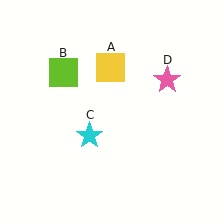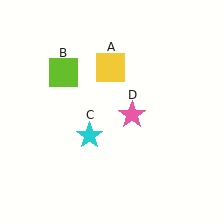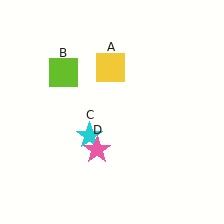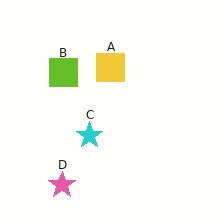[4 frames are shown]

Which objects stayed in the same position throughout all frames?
Yellow square (object A) and lime square (object B) and cyan star (object C) remained stationary.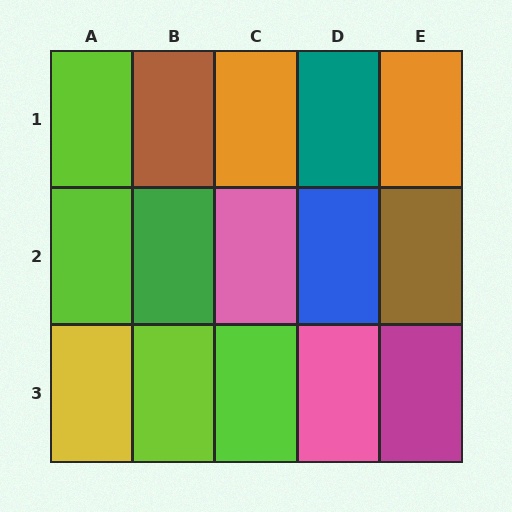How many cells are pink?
2 cells are pink.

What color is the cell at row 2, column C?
Pink.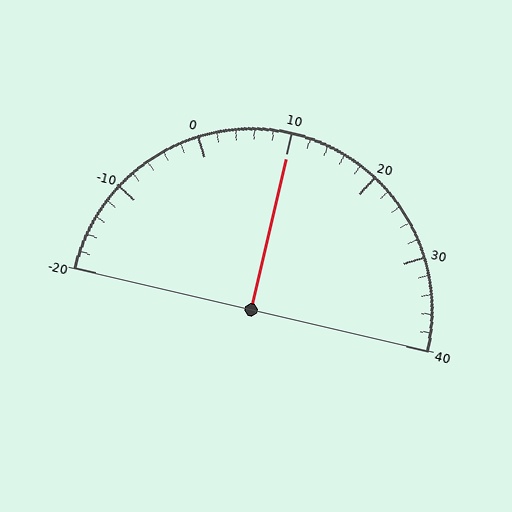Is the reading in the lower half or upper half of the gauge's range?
The reading is in the upper half of the range (-20 to 40).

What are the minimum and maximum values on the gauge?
The gauge ranges from -20 to 40.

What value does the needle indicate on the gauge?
The needle indicates approximately 10.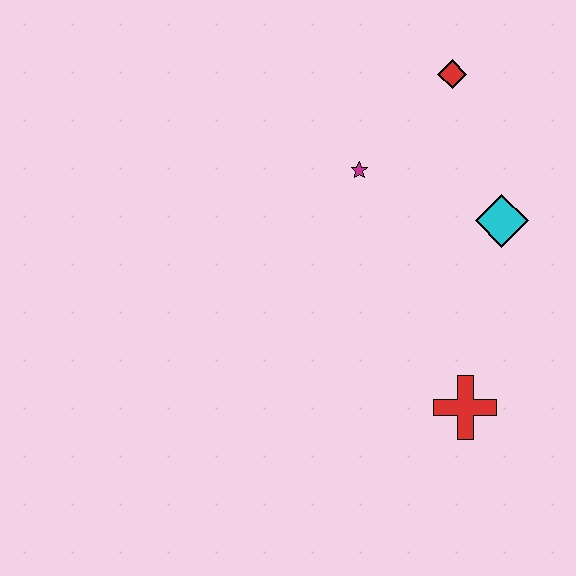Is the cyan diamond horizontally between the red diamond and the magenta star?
No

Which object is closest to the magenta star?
The red diamond is closest to the magenta star.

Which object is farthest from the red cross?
The red diamond is farthest from the red cross.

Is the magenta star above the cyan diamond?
Yes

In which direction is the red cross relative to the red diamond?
The red cross is below the red diamond.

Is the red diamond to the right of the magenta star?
Yes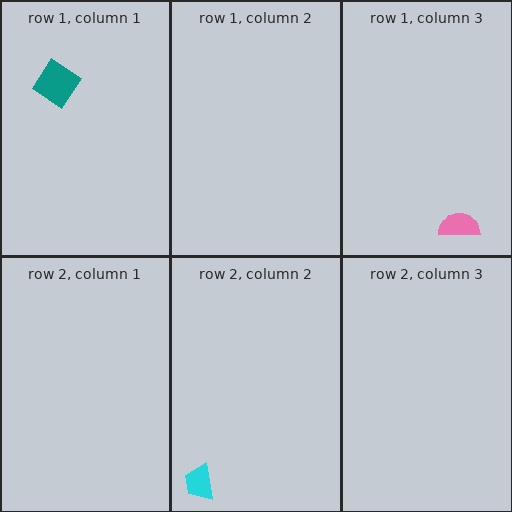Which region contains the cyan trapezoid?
The row 2, column 2 region.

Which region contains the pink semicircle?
The row 1, column 3 region.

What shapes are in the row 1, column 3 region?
The pink semicircle.